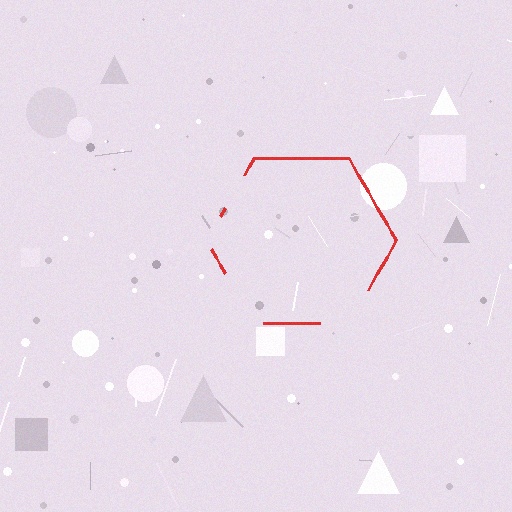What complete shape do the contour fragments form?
The contour fragments form a hexagon.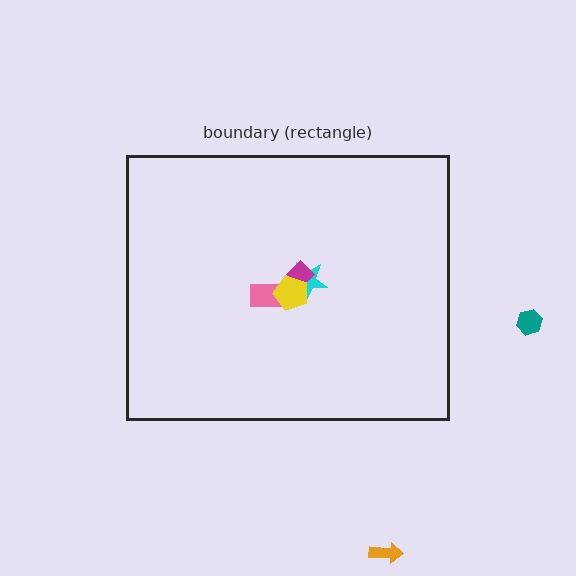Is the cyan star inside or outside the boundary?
Inside.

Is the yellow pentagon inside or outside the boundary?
Inside.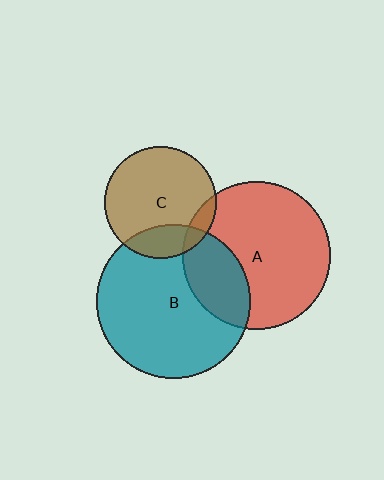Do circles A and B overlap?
Yes.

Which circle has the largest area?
Circle B (teal).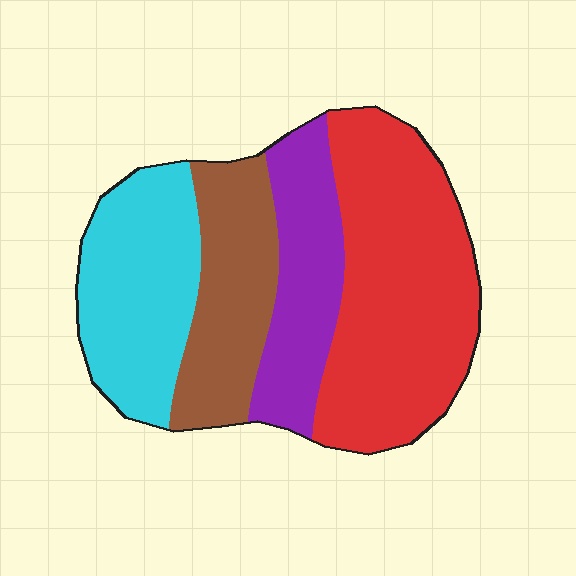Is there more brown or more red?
Red.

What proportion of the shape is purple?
Purple covers around 20% of the shape.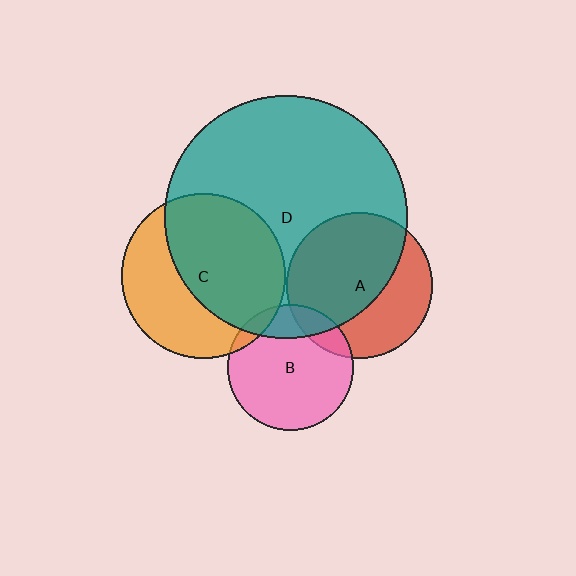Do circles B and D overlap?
Yes.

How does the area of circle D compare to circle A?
Approximately 2.8 times.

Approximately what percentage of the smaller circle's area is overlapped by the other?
Approximately 20%.